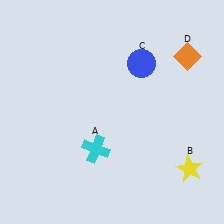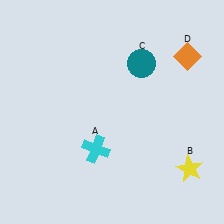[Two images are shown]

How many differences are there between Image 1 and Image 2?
There is 1 difference between the two images.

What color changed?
The circle (C) changed from blue in Image 1 to teal in Image 2.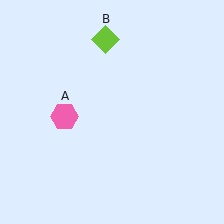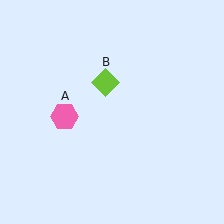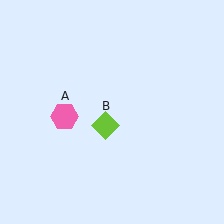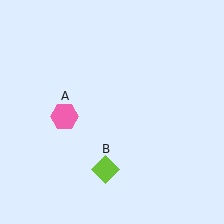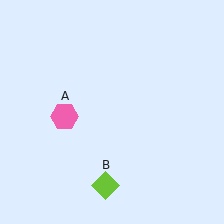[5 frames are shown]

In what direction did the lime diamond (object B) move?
The lime diamond (object B) moved down.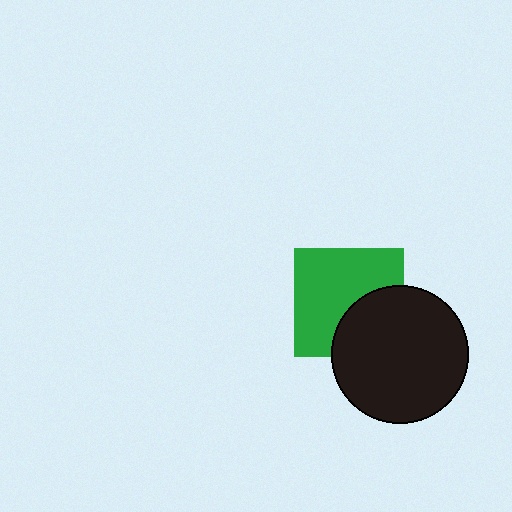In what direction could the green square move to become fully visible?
The green square could move toward the upper-left. That would shift it out from behind the black circle entirely.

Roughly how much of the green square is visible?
Most of it is visible (roughly 65%).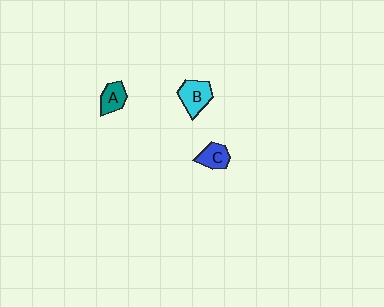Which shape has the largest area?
Shape B (cyan).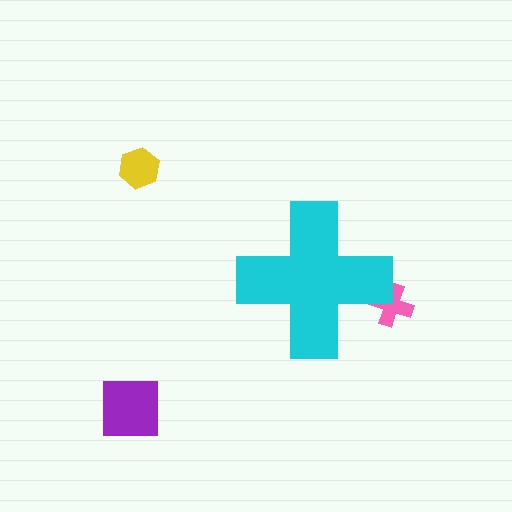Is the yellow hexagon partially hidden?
No, the yellow hexagon is fully visible.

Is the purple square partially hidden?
No, the purple square is fully visible.